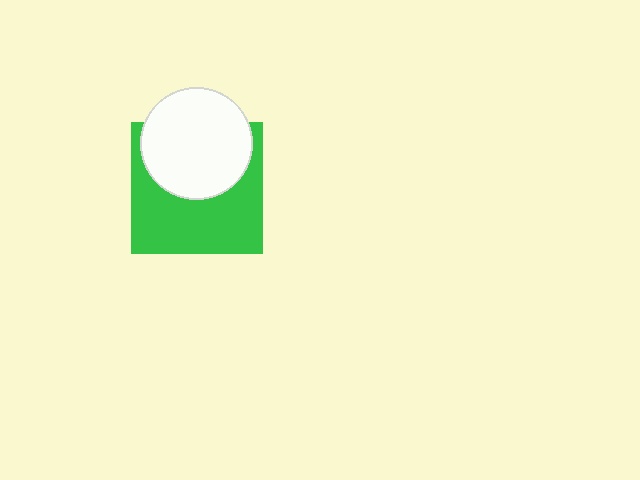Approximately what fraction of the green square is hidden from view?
Roughly 43% of the green square is hidden behind the white circle.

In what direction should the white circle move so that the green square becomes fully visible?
The white circle should move up. That is the shortest direction to clear the overlap and leave the green square fully visible.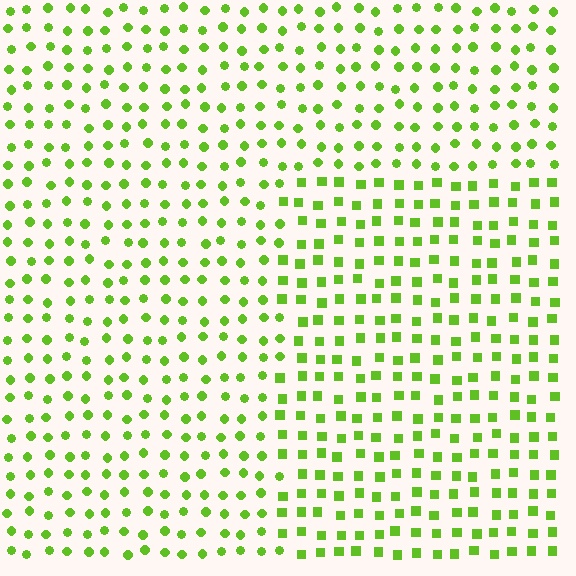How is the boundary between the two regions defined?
The boundary is defined by a change in element shape: squares inside vs. circles outside. All elements share the same color and spacing.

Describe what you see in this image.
The image is filled with small lime elements arranged in a uniform grid. A rectangle-shaped region contains squares, while the surrounding area contains circles. The boundary is defined purely by the change in element shape.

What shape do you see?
I see a rectangle.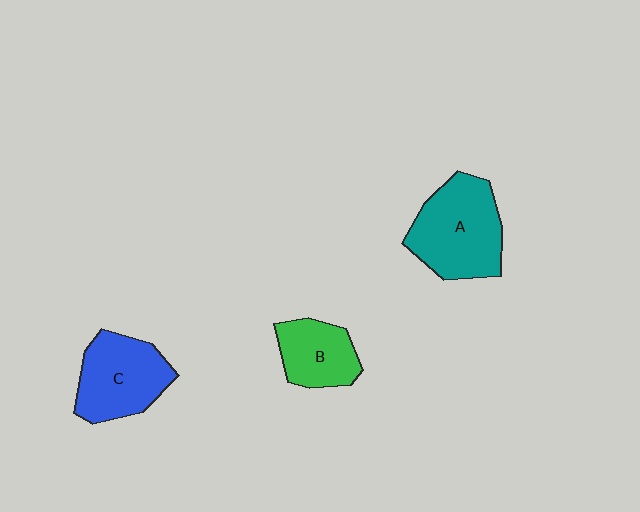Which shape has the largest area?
Shape A (teal).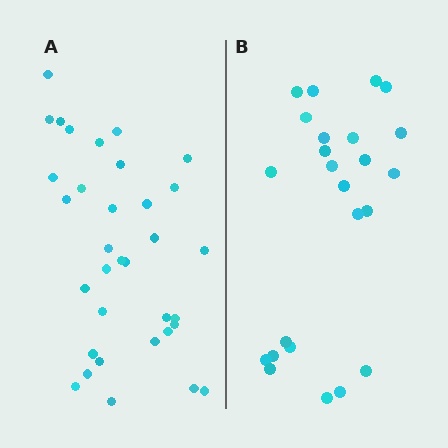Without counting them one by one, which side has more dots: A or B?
Region A (the left region) has more dots.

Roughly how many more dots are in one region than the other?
Region A has roughly 10 or so more dots than region B.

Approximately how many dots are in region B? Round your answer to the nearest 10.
About 20 dots. (The exact count is 24, which rounds to 20.)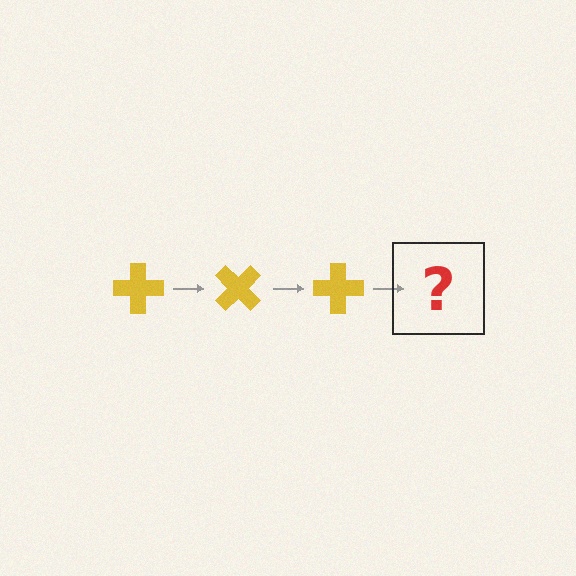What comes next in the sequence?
The next element should be a yellow cross rotated 135 degrees.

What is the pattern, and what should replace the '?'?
The pattern is that the cross rotates 45 degrees each step. The '?' should be a yellow cross rotated 135 degrees.